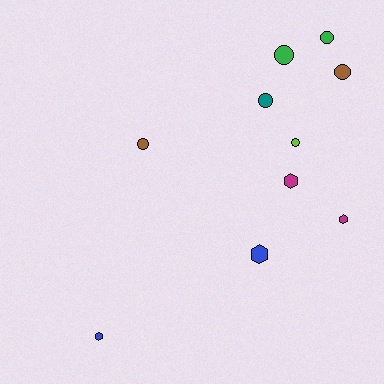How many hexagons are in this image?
There are 4 hexagons.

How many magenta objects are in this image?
There are 2 magenta objects.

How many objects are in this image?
There are 10 objects.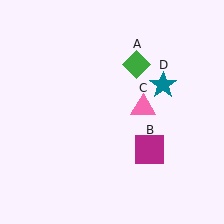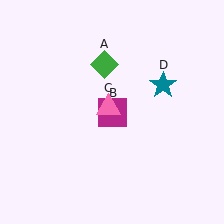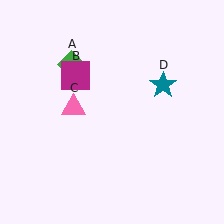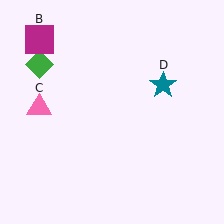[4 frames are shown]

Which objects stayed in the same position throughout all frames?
Teal star (object D) remained stationary.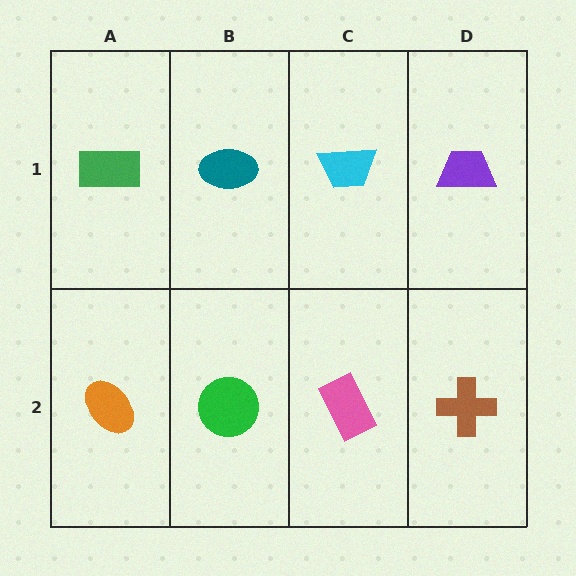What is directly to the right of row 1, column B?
A cyan trapezoid.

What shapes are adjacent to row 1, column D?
A brown cross (row 2, column D), a cyan trapezoid (row 1, column C).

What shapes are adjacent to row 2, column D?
A purple trapezoid (row 1, column D), a pink rectangle (row 2, column C).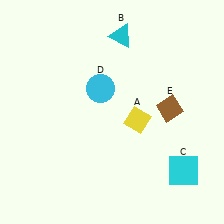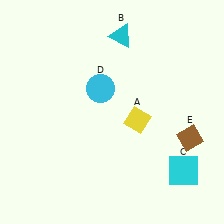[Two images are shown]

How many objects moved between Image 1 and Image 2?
1 object moved between the two images.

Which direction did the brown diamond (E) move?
The brown diamond (E) moved down.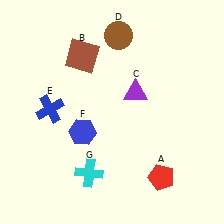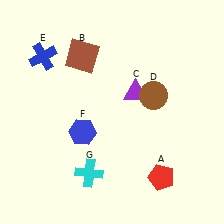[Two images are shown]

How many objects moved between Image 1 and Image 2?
2 objects moved between the two images.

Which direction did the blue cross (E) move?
The blue cross (E) moved up.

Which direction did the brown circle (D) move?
The brown circle (D) moved down.